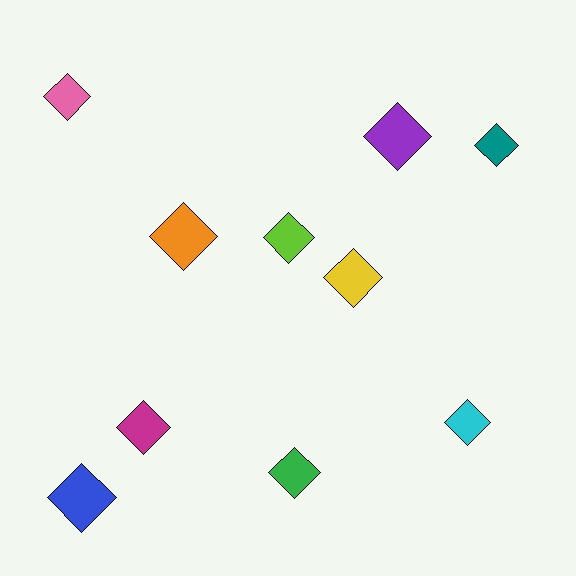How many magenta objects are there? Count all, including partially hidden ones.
There is 1 magenta object.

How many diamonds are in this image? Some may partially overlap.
There are 10 diamonds.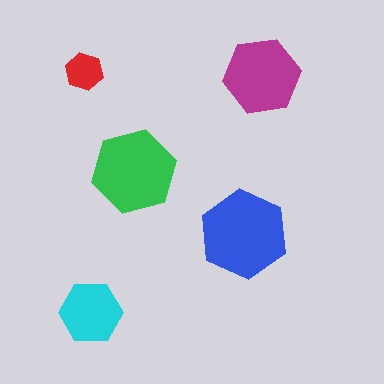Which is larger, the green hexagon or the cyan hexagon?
The green one.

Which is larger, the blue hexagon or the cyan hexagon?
The blue one.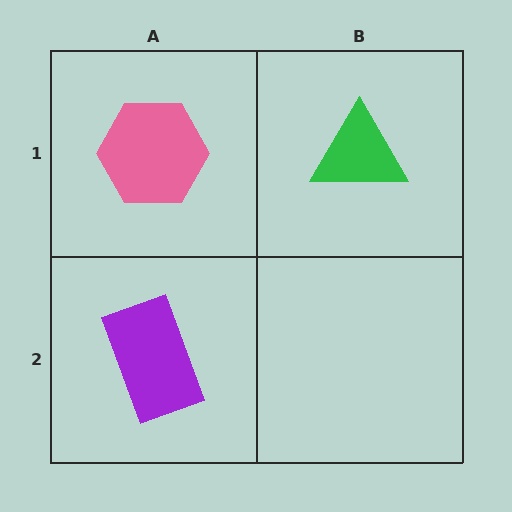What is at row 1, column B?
A green triangle.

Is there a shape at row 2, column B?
No, that cell is empty.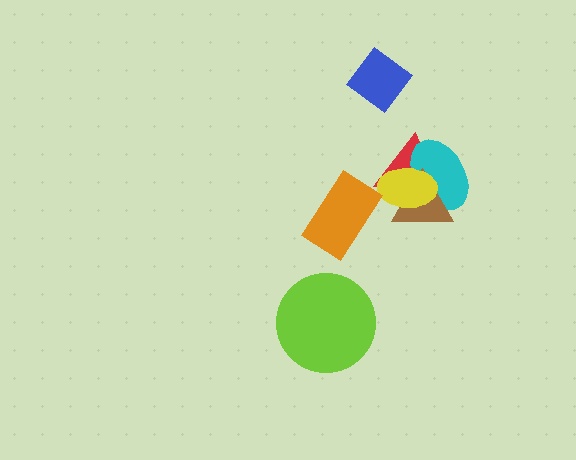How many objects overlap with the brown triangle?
3 objects overlap with the brown triangle.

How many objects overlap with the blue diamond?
0 objects overlap with the blue diamond.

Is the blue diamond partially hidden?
No, no other shape covers it.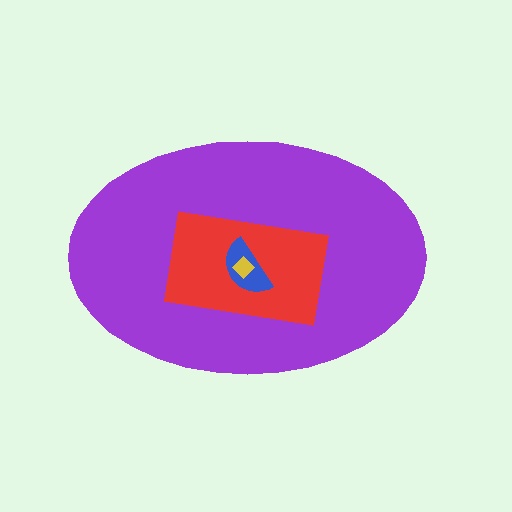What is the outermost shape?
The purple ellipse.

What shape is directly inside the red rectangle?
The blue semicircle.